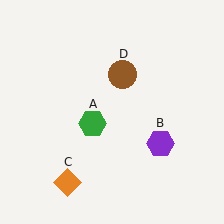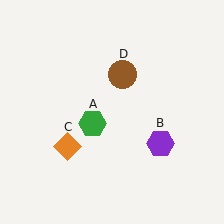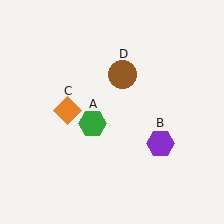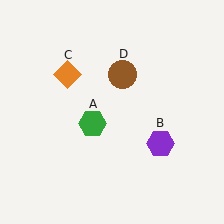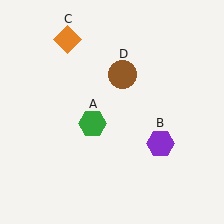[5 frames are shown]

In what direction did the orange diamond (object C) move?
The orange diamond (object C) moved up.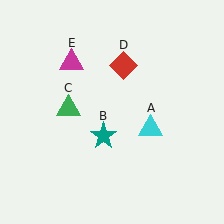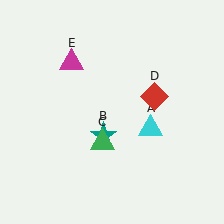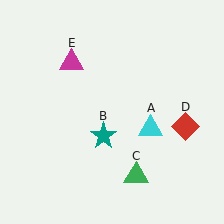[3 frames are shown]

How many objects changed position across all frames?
2 objects changed position: green triangle (object C), red diamond (object D).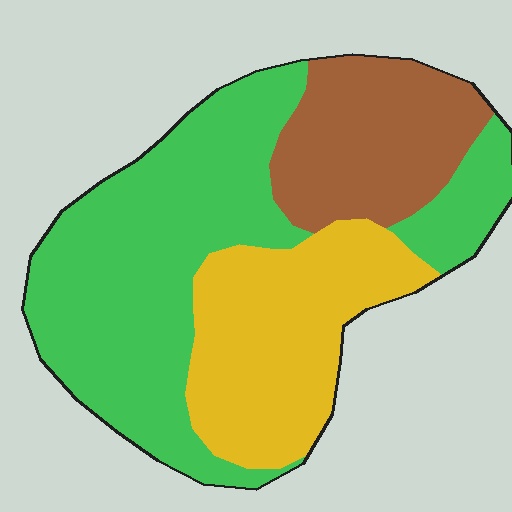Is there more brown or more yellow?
Yellow.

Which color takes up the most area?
Green, at roughly 50%.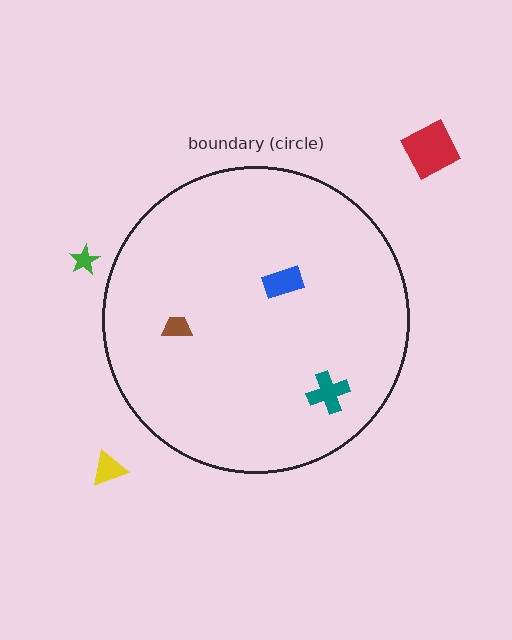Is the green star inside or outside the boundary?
Outside.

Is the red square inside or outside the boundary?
Outside.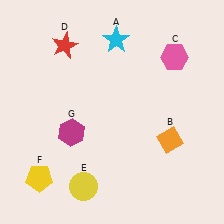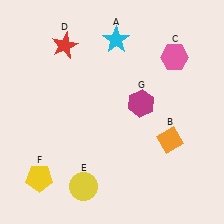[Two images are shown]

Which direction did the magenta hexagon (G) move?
The magenta hexagon (G) moved right.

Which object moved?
The magenta hexagon (G) moved right.